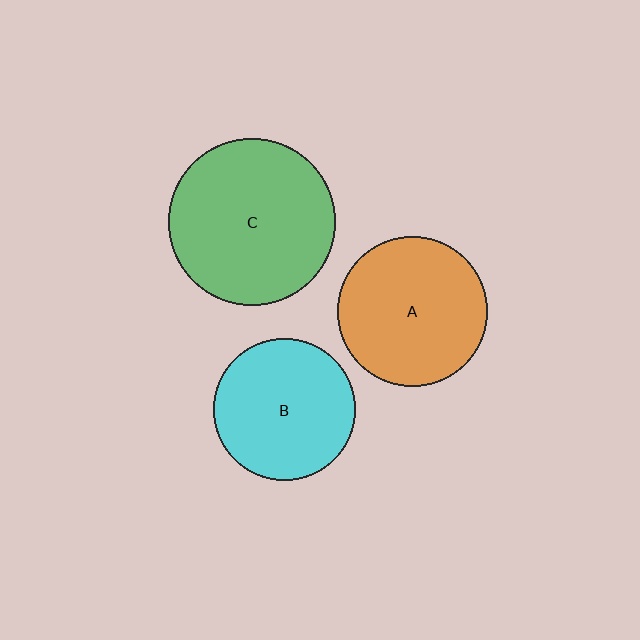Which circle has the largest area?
Circle C (green).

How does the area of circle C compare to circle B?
Approximately 1.4 times.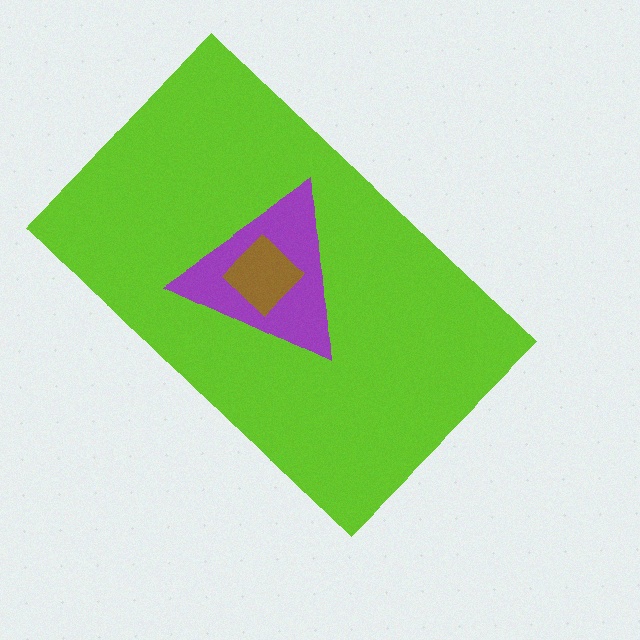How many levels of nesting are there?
3.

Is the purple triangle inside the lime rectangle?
Yes.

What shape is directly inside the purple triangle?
The brown diamond.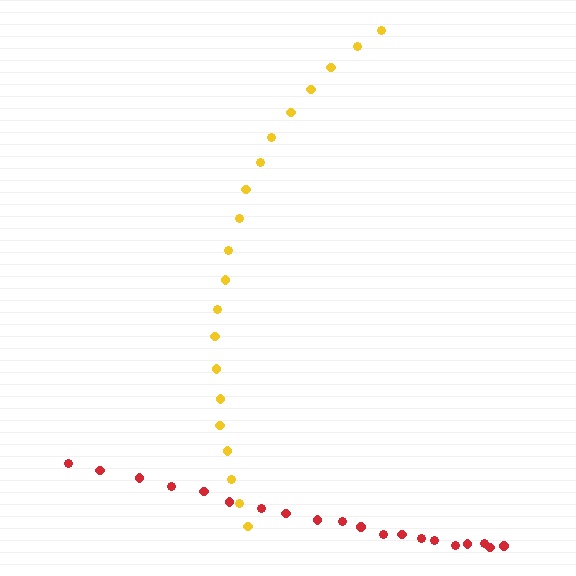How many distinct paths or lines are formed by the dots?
There are 2 distinct paths.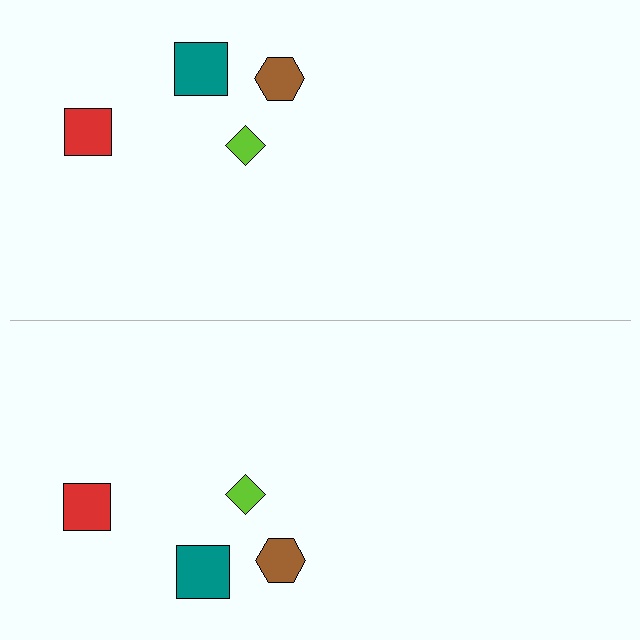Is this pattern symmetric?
Yes, this pattern has bilateral (reflection) symmetry.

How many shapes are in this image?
There are 8 shapes in this image.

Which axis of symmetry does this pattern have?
The pattern has a horizontal axis of symmetry running through the center of the image.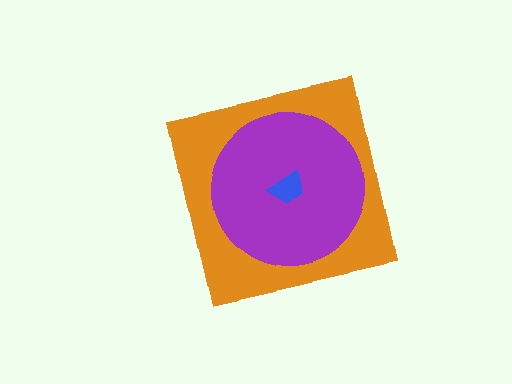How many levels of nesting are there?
3.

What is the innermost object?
The blue trapezoid.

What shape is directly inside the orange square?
The purple circle.